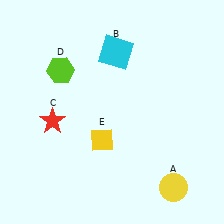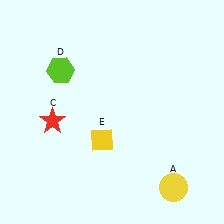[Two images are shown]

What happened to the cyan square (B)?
The cyan square (B) was removed in Image 2. It was in the top-right area of Image 1.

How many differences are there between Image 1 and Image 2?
There is 1 difference between the two images.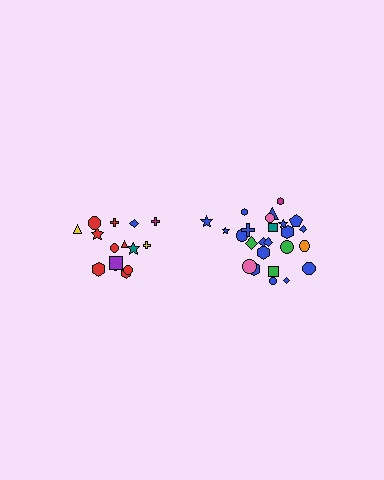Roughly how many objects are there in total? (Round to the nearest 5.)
Roughly 40 objects in total.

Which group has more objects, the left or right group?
The right group.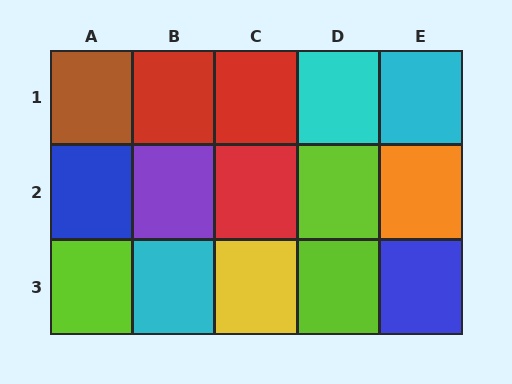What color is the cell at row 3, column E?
Blue.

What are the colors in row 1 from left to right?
Brown, red, red, cyan, cyan.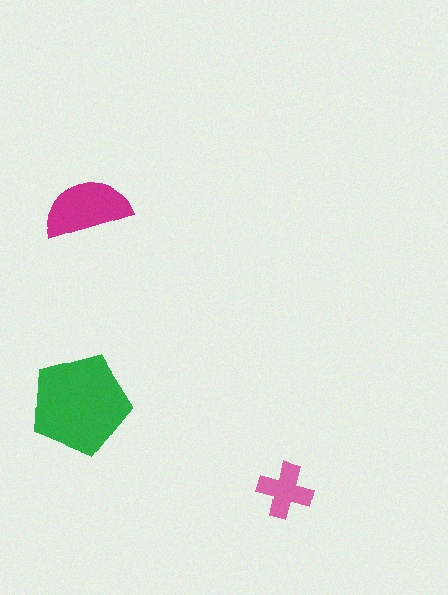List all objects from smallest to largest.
The pink cross, the magenta semicircle, the green pentagon.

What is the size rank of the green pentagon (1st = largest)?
1st.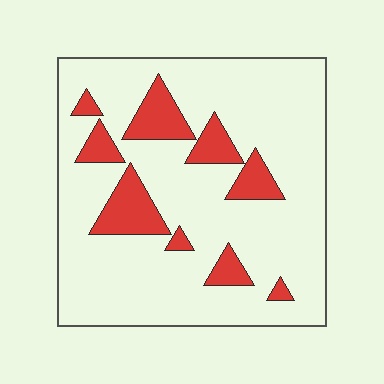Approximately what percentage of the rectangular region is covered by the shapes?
Approximately 15%.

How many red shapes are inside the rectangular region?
9.